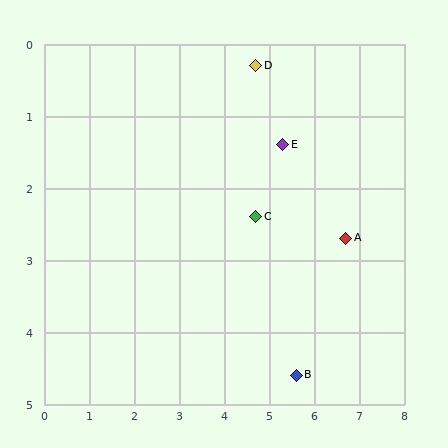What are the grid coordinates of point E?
Point E is at approximately (5.3, 1.4).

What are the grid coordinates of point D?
Point D is at approximately (4.7, 0.3).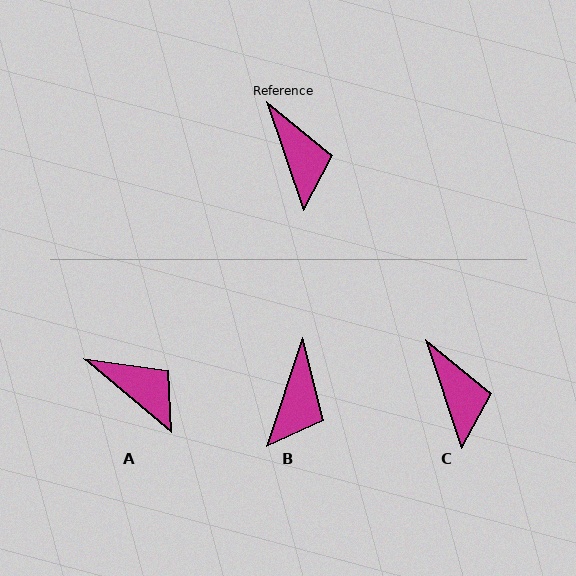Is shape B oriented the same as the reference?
No, it is off by about 37 degrees.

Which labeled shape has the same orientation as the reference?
C.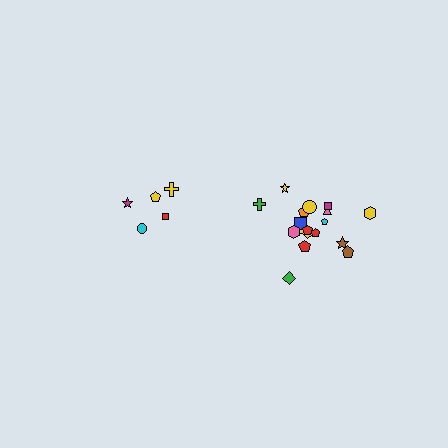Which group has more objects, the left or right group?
The right group.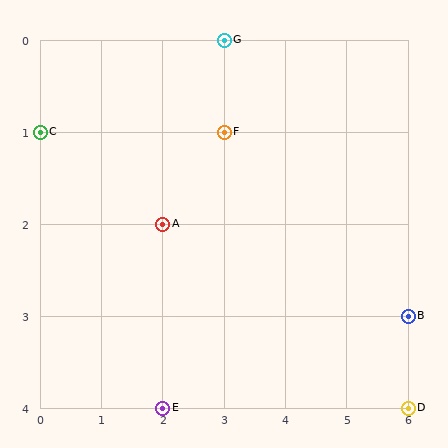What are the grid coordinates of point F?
Point F is at grid coordinates (3, 1).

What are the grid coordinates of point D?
Point D is at grid coordinates (6, 4).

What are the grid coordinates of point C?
Point C is at grid coordinates (0, 1).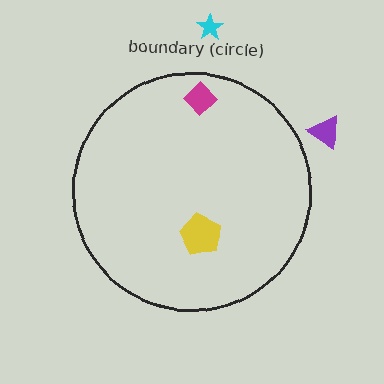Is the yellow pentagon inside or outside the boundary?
Inside.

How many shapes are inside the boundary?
2 inside, 2 outside.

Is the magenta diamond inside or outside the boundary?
Inside.